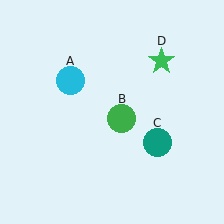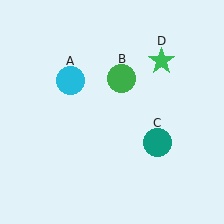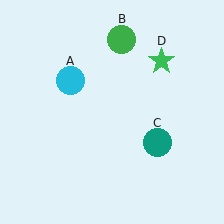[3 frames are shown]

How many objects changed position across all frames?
1 object changed position: green circle (object B).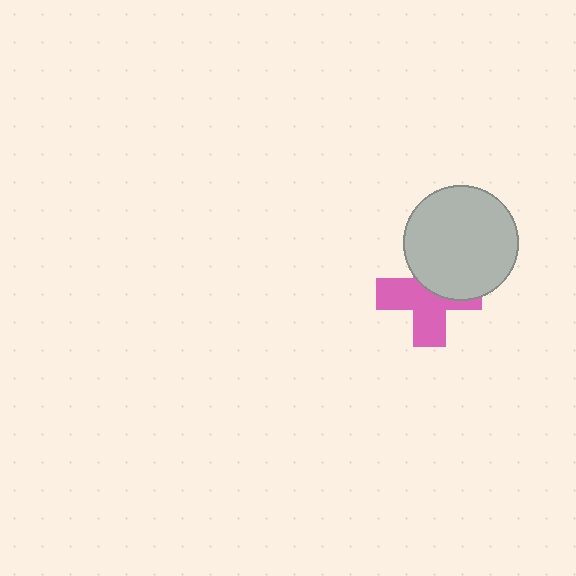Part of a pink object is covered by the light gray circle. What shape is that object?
It is a cross.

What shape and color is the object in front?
The object in front is a light gray circle.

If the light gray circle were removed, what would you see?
You would see the complete pink cross.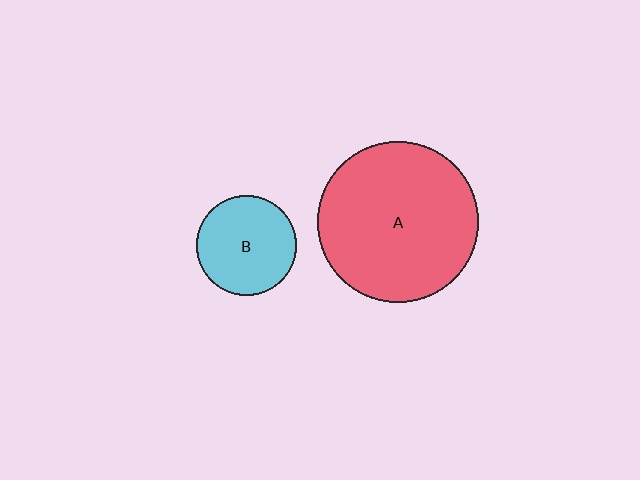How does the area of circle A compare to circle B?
Approximately 2.6 times.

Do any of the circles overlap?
No, none of the circles overlap.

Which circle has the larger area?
Circle A (red).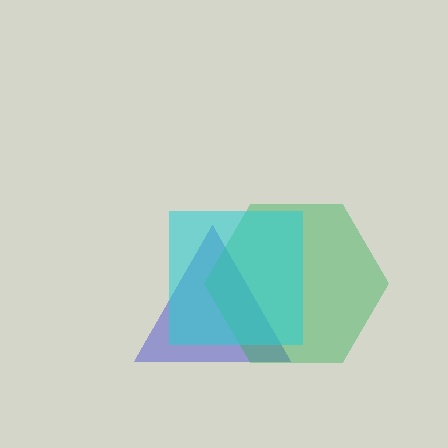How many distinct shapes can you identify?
There are 3 distinct shapes: a blue triangle, a green hexagon, a cyan square.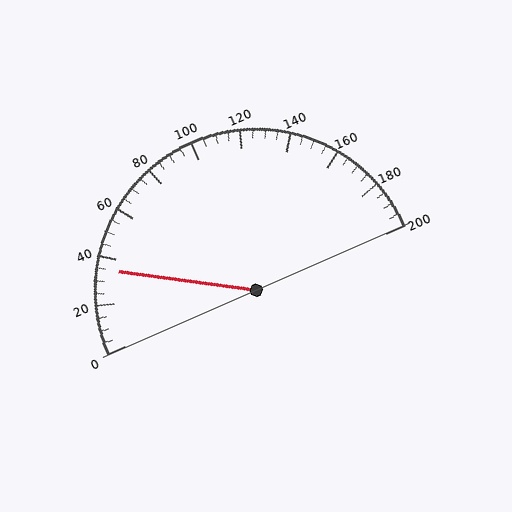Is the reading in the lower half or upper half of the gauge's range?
The reading is in the lower half of the range (0 to 200).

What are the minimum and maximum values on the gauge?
The gauge ranges from 0 to 200.